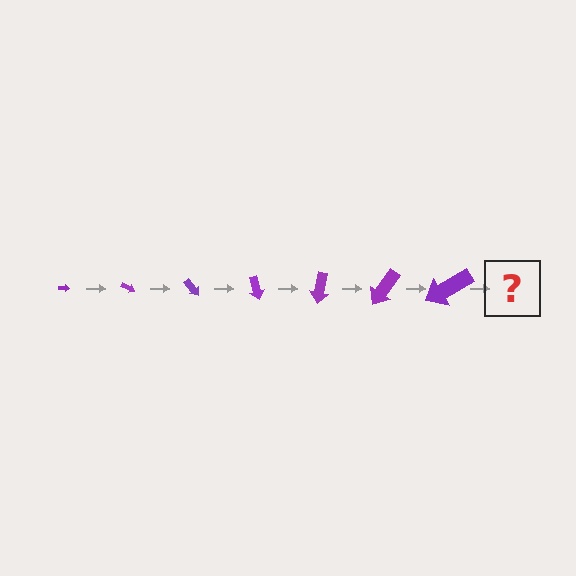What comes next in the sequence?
The next element should be an arrow, larger than the previous one and rotated 175 degrees from the start.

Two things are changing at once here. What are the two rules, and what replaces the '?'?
The two rules are that the arrow grows larger each step and it rotates 25 degrees each step. The '?' should be an arrow, larger than the previous one and rotated 175 degrees from the start.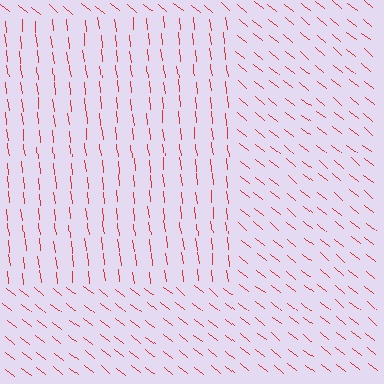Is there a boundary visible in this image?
Yes, there is a texture boundary formed by a change in line orientation.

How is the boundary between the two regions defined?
The boundary is defined purely by a change in line orientation (approximately 45 degrees difference). All lines are the same color and thickness.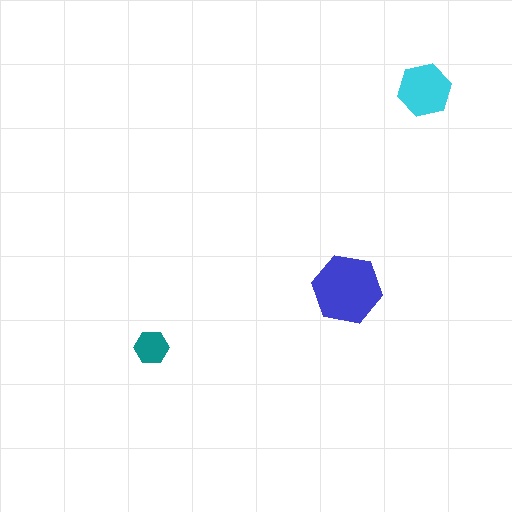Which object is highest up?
The cyan hexagon is topmost.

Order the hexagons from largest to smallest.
the blue one, the cyan one, the teal one.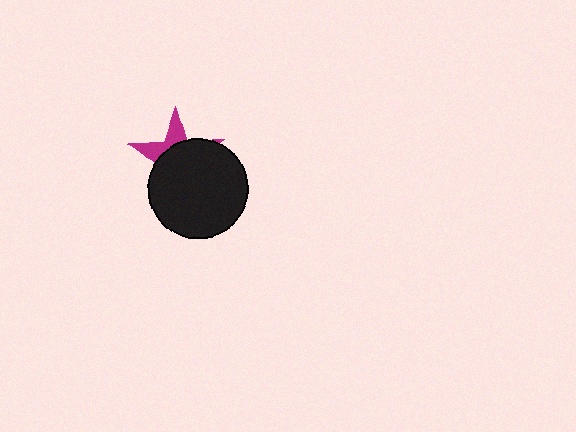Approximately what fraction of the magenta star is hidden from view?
Roughly 69% of the magenta star is hidden behind the black circle.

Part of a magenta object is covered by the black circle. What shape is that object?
It is a star.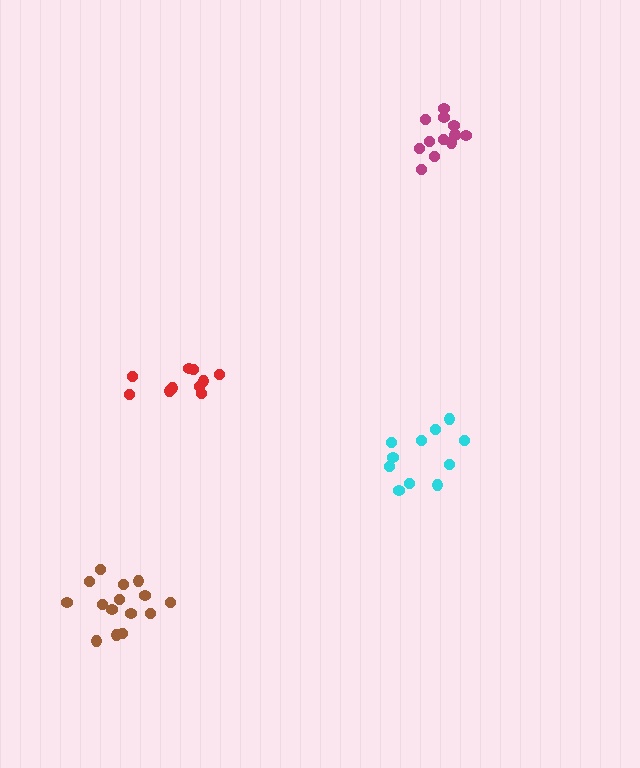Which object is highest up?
The magenta cluster is topmost.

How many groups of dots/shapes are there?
There are 4 groups.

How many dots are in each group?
Group 1: 12 dots, Group 2: 11 dots, Group 3: 10 dots, Group 4: 15 dots (48 total).